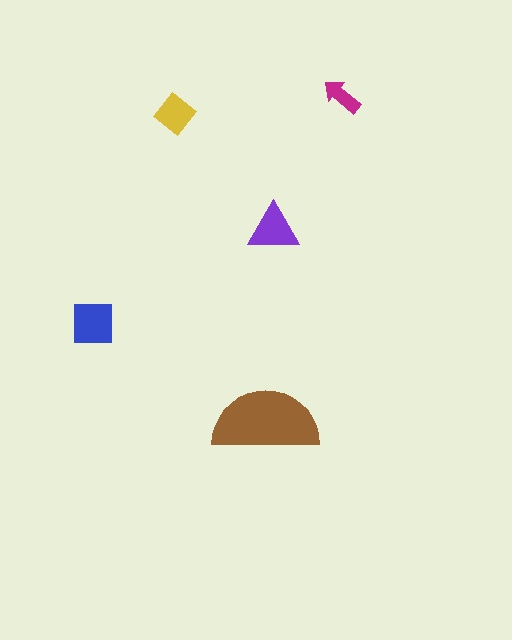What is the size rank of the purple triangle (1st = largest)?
3rd.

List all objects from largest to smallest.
The brown semicircle, the blue square, the purple triangle, the yellow diamond, the magenta arrow.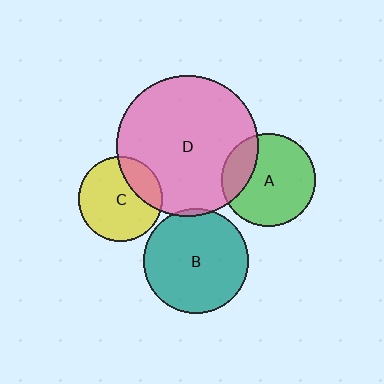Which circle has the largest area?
Circle D (pink).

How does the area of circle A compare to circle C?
Approximately 1.2 times.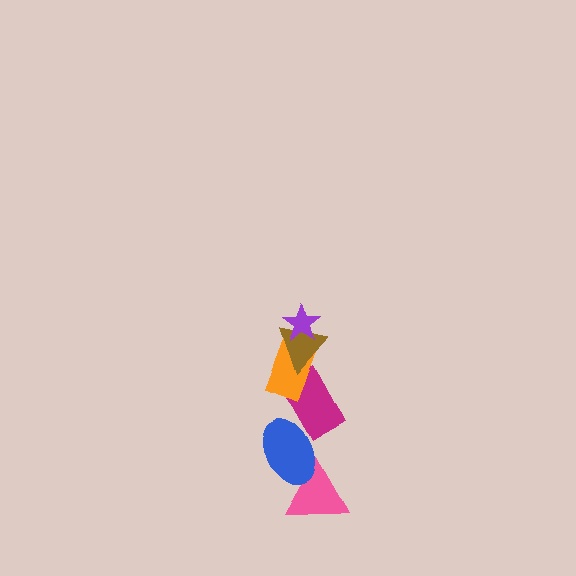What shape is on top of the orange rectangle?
The brown triangle is on top of the orange rectangle.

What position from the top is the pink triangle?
The pink triangle is 6th from the top.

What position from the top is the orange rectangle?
The orange rectangle is 3rd from the top.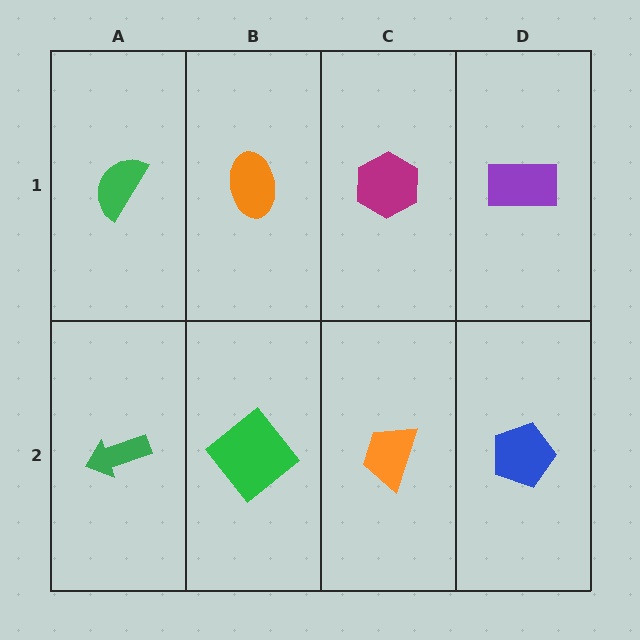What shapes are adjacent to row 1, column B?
A green diamond (row 2, column B), a green semicircle (row 1, column A), a magenta hexagon (row 1, column C).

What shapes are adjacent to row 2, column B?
An orange ellipse (row 1, column B), a green arrow (row 2, column A), an orange trapezoid (row 2, column C).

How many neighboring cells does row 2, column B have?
3.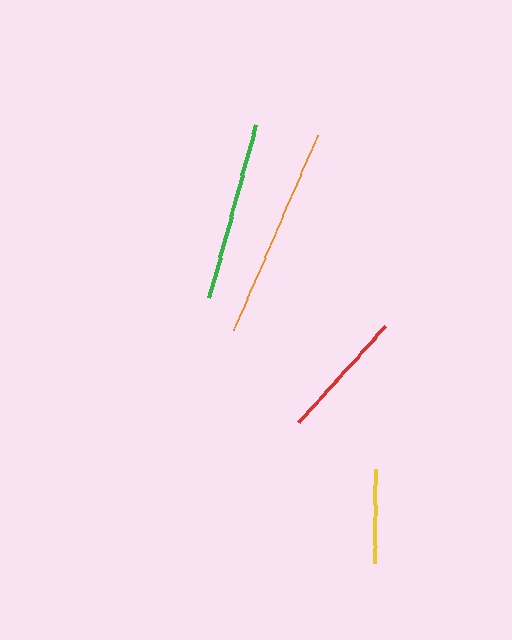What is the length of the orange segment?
The orange segment is approximately 211 pixels long.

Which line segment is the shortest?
The yellow line is the shortest at approximately 94 pixels.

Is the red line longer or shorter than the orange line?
The orange line is longer than the red line.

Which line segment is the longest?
The orange line is the longest at approximately 211 pixels.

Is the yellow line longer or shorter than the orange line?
The orange line is longer than the yellow line.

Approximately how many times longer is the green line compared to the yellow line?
The green line is approximately 1.9 times the length of the yellow line.